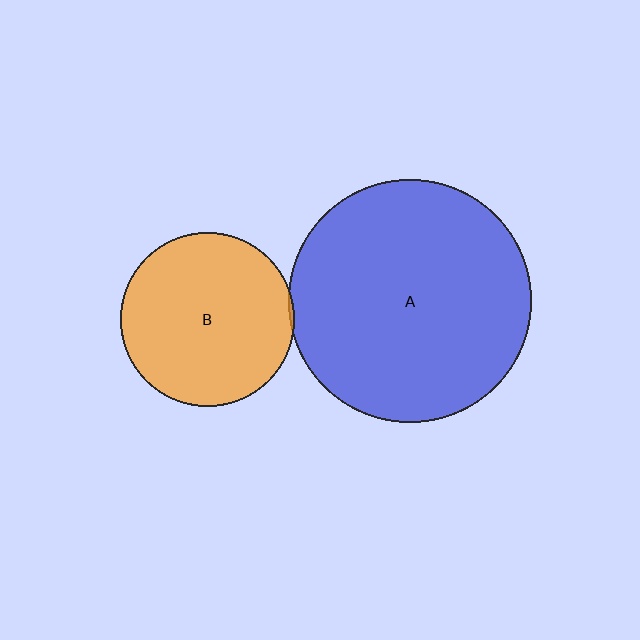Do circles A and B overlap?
Yes.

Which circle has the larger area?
Circle A (blue).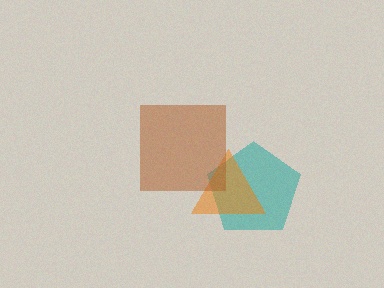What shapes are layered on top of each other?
The layered shapes are: a teal pentagon, an orange triangle, a brown square.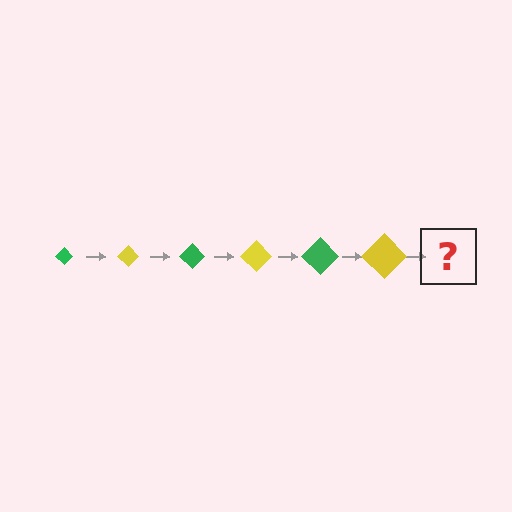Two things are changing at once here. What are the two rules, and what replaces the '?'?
The two rules are that the diamond grows larger each step and the color cycles through green and yellow. The '?' should be a green diamond, larger than the previous one.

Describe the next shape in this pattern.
It should be a green diamond, larger than the previous one.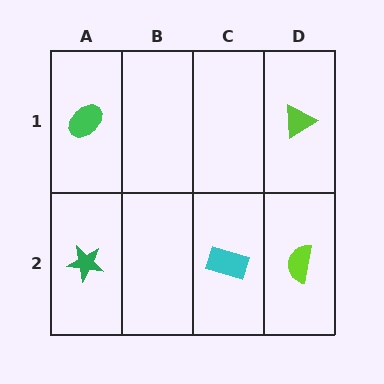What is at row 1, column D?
A lime triangle.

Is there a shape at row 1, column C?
No, that cell is empty.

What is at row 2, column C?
A cyan rectangle.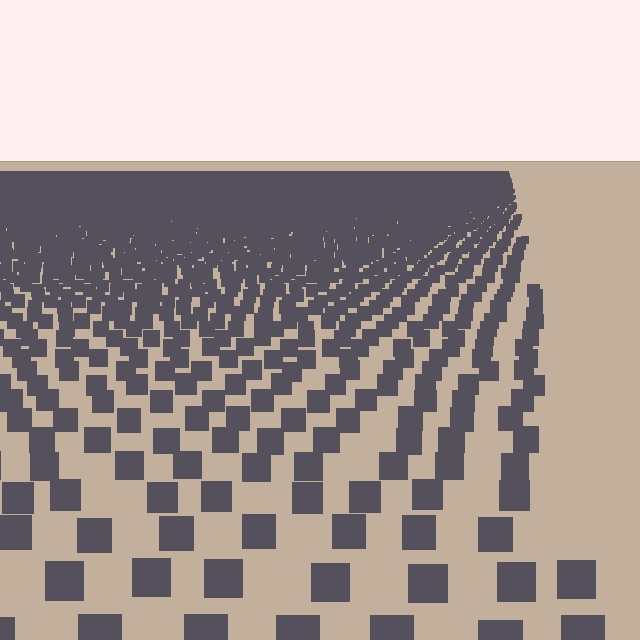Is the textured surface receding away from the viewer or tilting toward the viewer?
The surface is receding away from the viewer. Texture elements get smaller and denser toward the top.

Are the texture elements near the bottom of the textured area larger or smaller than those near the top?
Larger. Near the bottom, elements are closer to the viewer and appear at a bigger on-screen size.